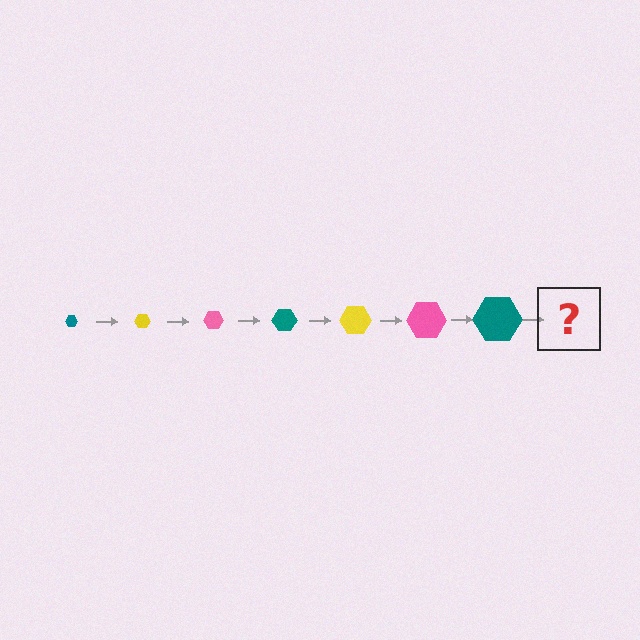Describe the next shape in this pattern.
It should be a yellow hexagon, larger than the previous one.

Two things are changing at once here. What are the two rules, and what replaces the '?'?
The two rules are that the hexagon grows larger each step and the color cycles through teal, yellow, and pink. The '?' should be a yellow hexagon, larger than the previous one.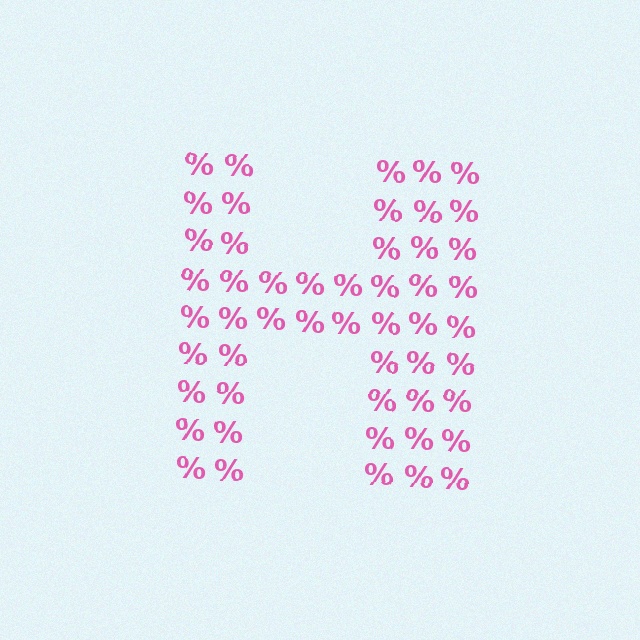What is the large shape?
The large shape is the letter H.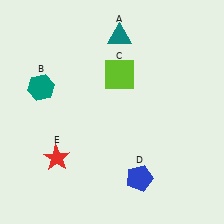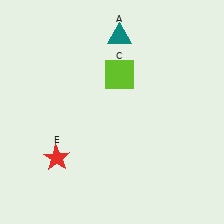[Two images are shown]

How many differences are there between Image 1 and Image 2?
There are 2 differences between the two images.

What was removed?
The blue pentagon (D), the teal hexagon (B) were removed in Image 2.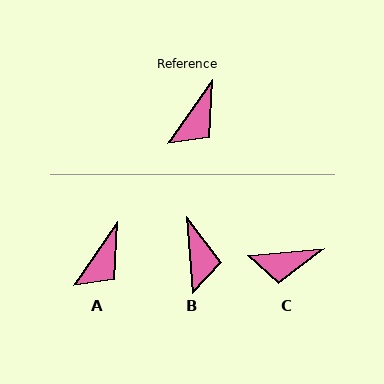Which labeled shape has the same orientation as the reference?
A.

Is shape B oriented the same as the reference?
No, it is off by about 40 degrees.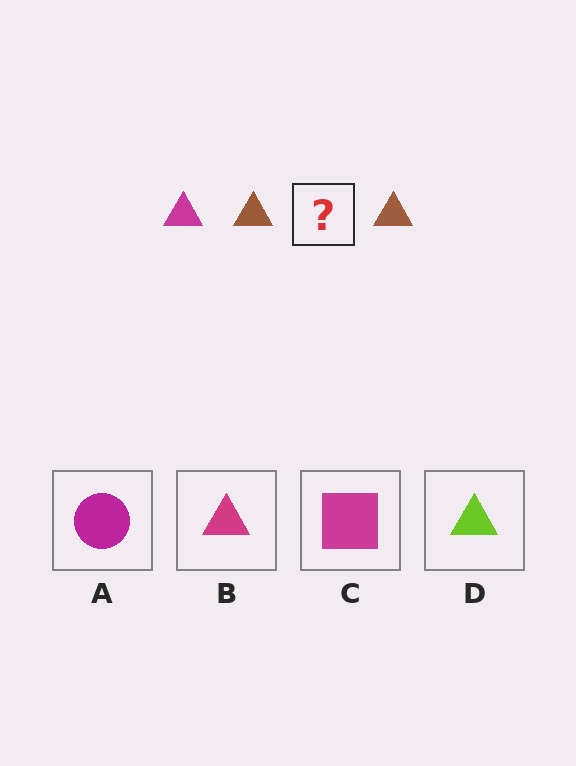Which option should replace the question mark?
Option B.